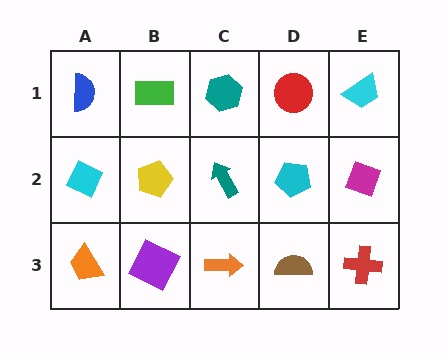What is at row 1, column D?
A red circle.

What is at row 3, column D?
A brown semicircle.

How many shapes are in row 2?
5 shapes.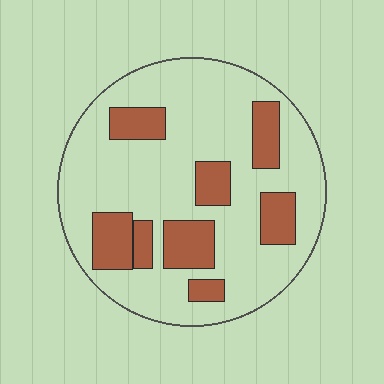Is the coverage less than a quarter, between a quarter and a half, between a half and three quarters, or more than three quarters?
Less than a quarter.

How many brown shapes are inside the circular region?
8.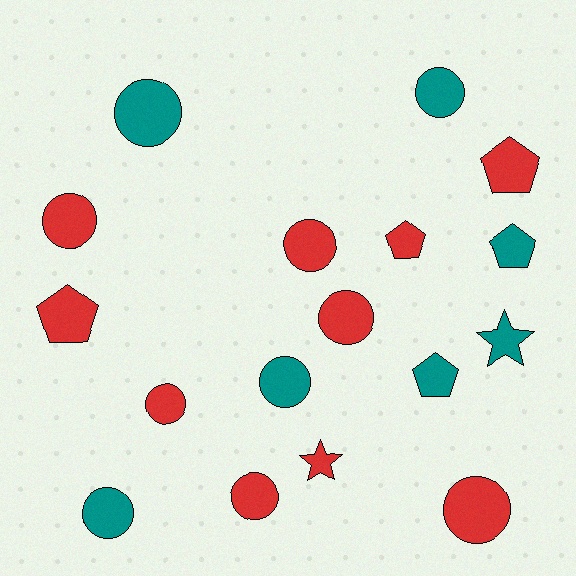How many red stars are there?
There is 1 red star.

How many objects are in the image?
There are 17 objects.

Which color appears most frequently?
Red, with 10 objects.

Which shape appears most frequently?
Circle, with 10 objects.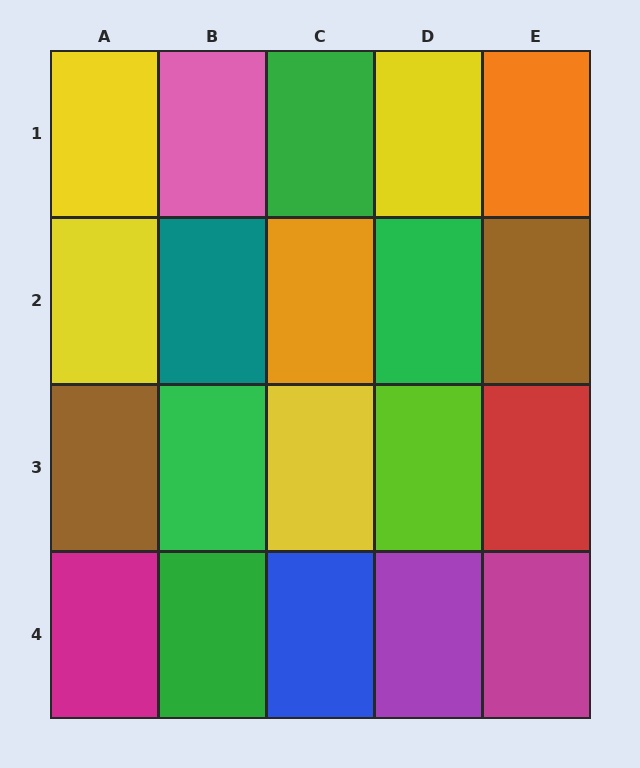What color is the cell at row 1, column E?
Orange.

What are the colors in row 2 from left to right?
Yellow, teal, orange, green, brown.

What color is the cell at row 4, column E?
Magenta.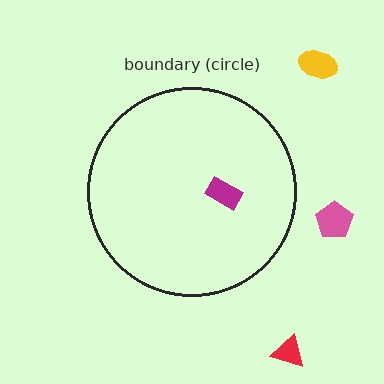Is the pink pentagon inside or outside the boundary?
Outside.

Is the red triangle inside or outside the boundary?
Outside.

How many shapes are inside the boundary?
1 inside, 3 outside.